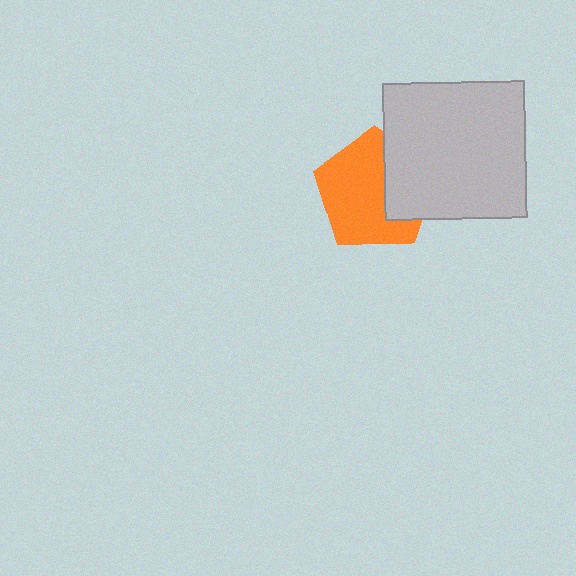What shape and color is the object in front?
The object in front is a light gray rectangle.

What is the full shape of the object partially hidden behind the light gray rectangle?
The partially hidden object is an orange pentagon.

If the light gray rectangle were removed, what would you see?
You would see the complete orange pentagon.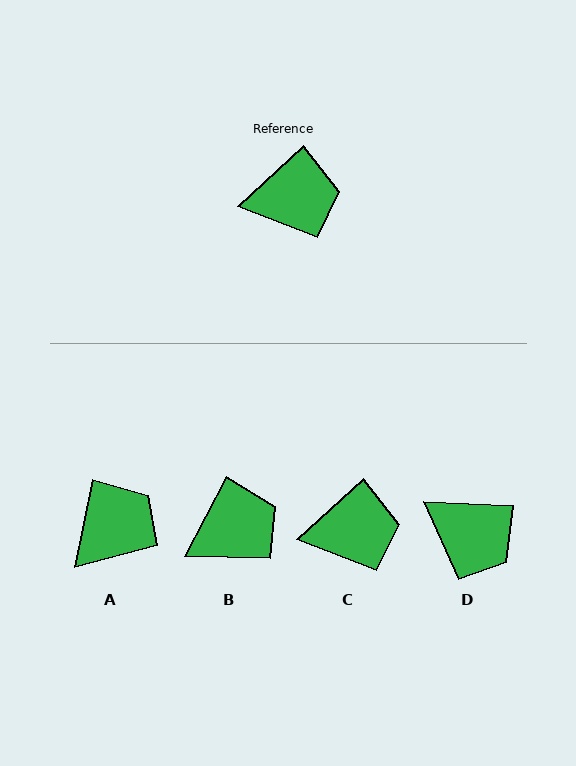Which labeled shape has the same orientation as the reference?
C.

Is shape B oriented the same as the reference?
No, it is off by about 20 degrees.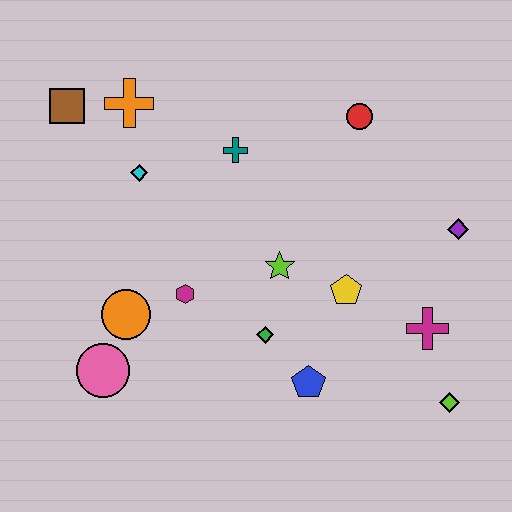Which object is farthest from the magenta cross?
The brown square is farthest from the magenta cross.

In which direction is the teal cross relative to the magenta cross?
The teal cross is to the left of the magenta cross.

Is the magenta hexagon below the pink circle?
No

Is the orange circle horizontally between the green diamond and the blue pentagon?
No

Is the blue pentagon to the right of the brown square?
Yes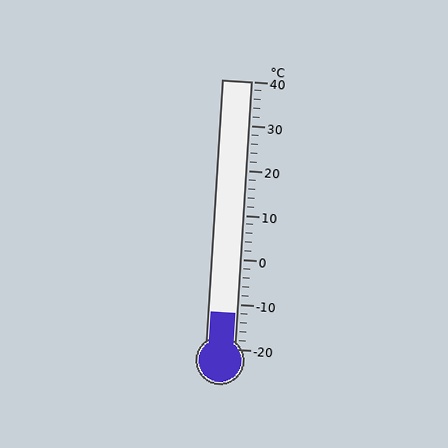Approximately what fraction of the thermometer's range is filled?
The thermometer is filled to approximately 15% of its range.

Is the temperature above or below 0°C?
The temperature is below 0°C.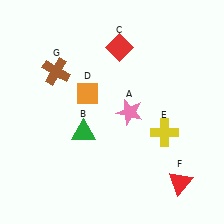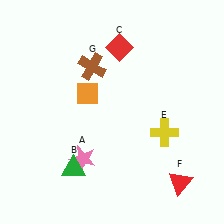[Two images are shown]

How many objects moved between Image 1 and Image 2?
3 objects moved between the two images.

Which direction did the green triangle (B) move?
The green triangle (B) moved down.